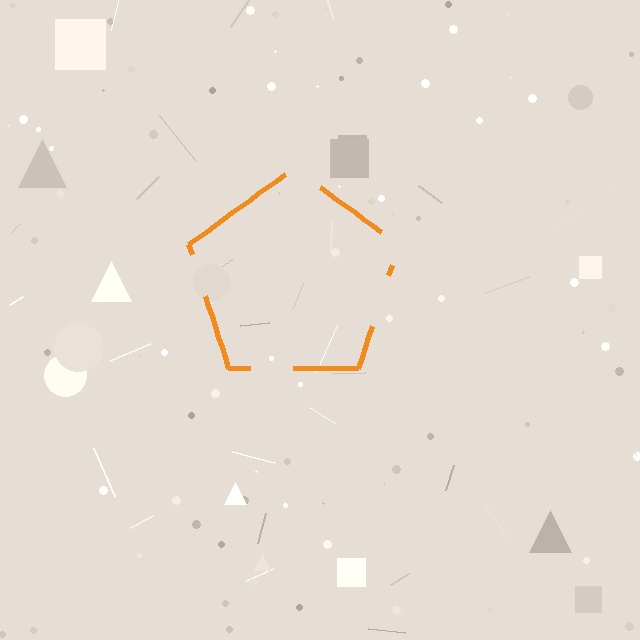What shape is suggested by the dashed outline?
The dashed outline suggests a pentagon.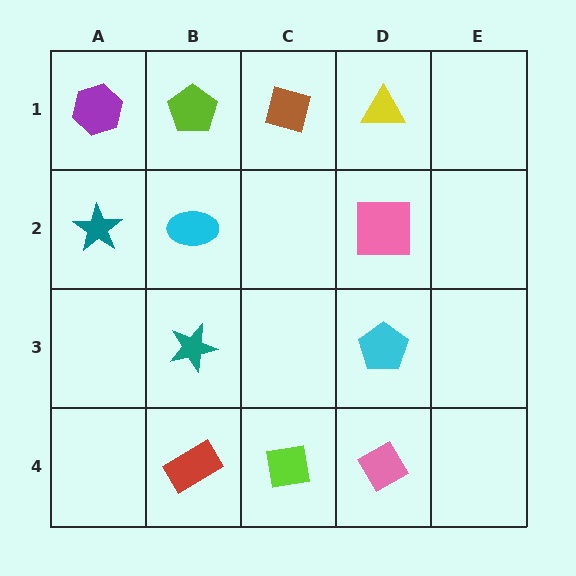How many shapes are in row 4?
3 shapes.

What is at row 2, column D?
A pink square.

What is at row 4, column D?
A pink diamond.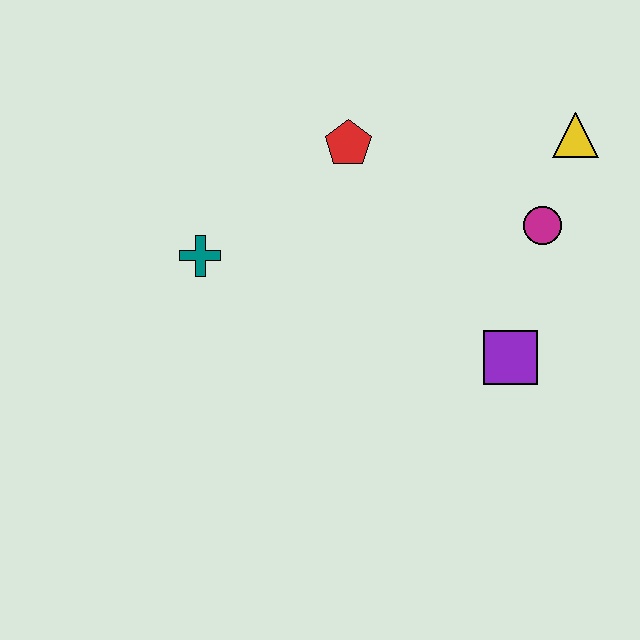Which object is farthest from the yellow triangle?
The teal cross is farthest from the yellow triangle.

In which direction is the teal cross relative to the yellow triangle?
The teal cross is to the left of the yellow triangle.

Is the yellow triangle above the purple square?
Yes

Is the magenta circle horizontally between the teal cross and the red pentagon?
No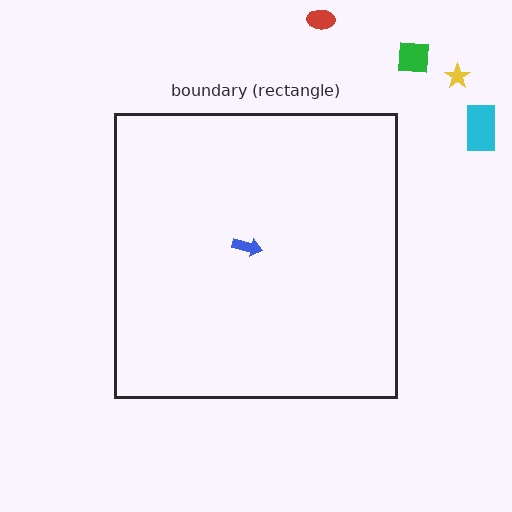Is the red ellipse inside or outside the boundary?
Outside.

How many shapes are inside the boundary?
1 inside, 4 outside.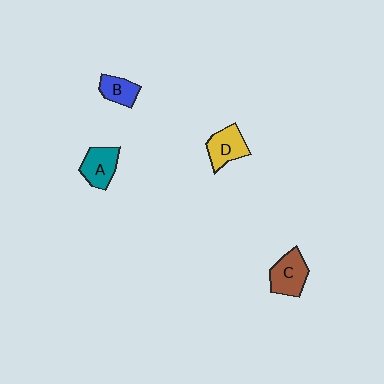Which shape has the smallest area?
Shape B (blue).